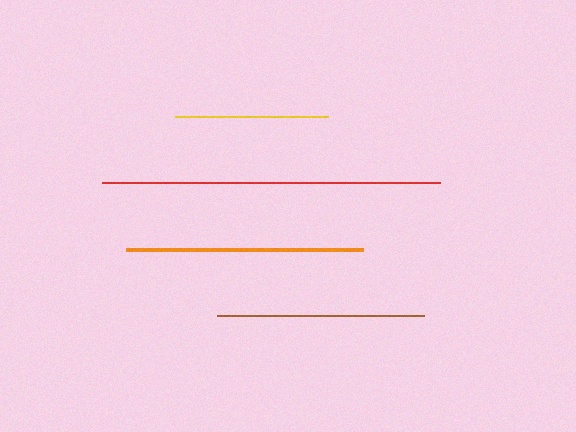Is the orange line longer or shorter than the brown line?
The orange line is longer than the brown line.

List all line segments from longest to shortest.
From longest to shortest: red, orange, brown, yellow.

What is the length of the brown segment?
The brown segment is approximately 207 pixels long.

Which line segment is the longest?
The red line is the longest at approximately 338 pixels.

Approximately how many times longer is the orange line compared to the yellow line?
The orange line is approximately 1.6 times the length of the yellow line.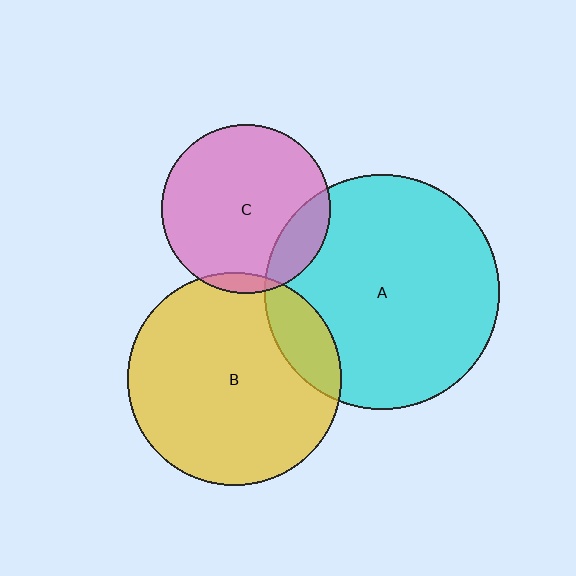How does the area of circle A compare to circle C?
Approximately 1.9 times.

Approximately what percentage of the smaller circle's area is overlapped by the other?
Approximately 15%.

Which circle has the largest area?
Circle A (cyan).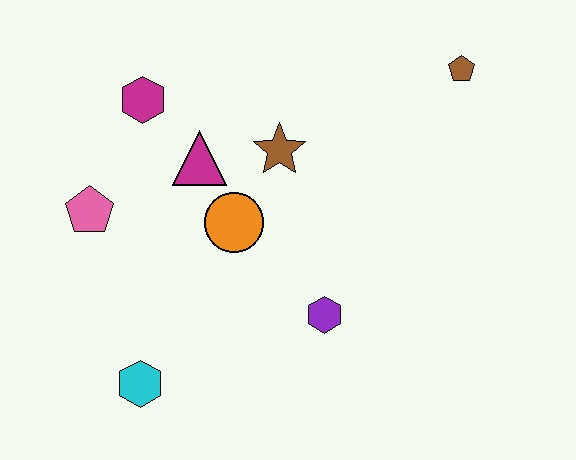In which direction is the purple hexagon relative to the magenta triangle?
The purple hexagon is below the magenta triangle.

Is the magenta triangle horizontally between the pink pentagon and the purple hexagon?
Yes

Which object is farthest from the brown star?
The cyan hexagon is farthest from the brown star.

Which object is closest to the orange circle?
The magenta triangle is closest to the orange circle.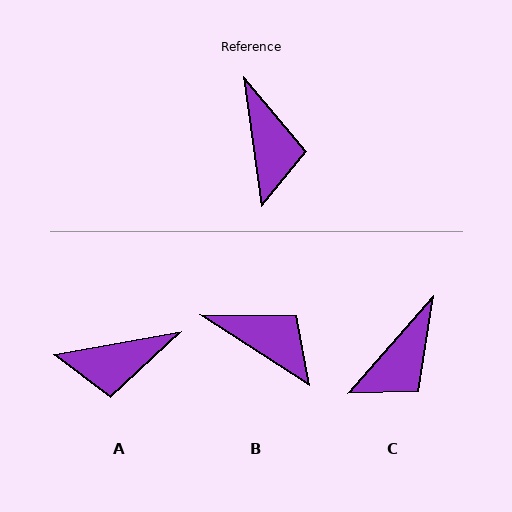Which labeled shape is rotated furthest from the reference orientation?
A, about 87 degrees away.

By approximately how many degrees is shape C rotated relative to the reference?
Approximately 49 degrees clockwise.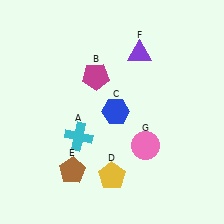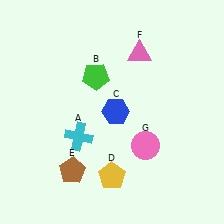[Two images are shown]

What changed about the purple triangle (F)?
In Image 1, F is purple. In Image 2, it changed to pink.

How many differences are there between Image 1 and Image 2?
There are 2 differences between the two images.